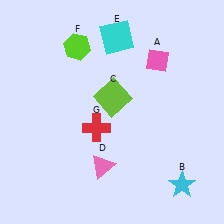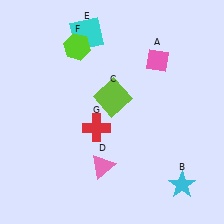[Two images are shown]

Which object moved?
The cyan square (E) moved left.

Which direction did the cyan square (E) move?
The cyan square (E) moved left.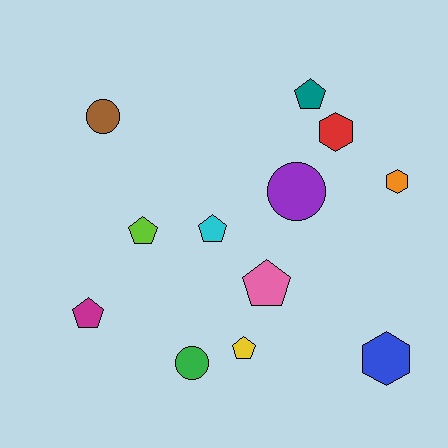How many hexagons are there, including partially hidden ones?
There are 3 hexagons.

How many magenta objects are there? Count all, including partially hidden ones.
There is 1 magenta object.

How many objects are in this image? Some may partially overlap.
There are 12 objects.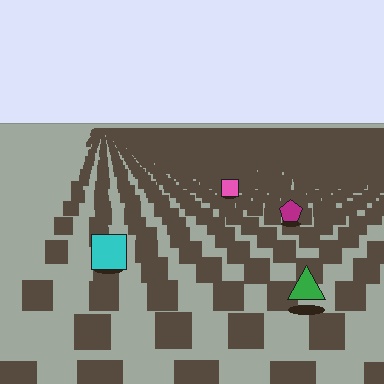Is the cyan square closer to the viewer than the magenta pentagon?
Yes. The cyan square is closer — you can tell from the texture gradient: the ground texture is coarser near it.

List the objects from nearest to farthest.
From nearest to farthest: the green triangle, the cyan square, the magenta pentagon, the pink square.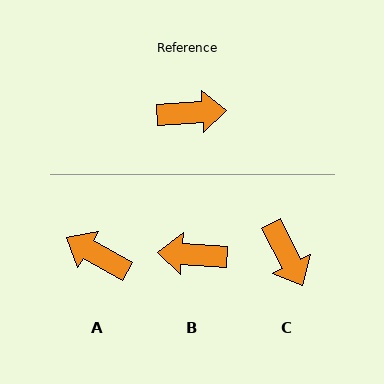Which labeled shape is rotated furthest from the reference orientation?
B, about 172 degrees away.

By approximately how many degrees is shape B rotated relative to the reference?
Approximately 172 degrees counter-clockwise.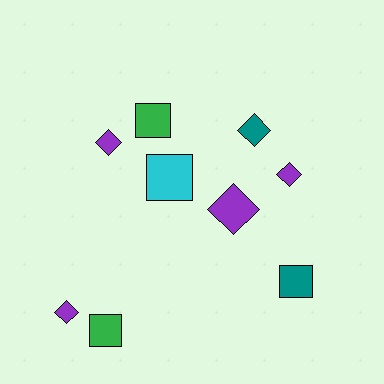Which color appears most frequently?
Purple, with 4 objects.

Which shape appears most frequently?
Diamond, with 5 objects.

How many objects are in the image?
There are 9 objects.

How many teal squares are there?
There is 1 teal square.